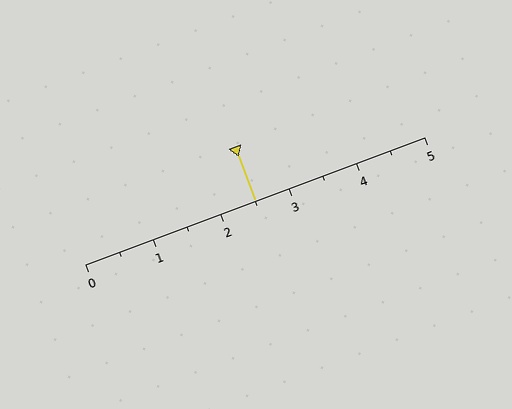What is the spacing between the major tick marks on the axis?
The major ticks are spaced 1 apart.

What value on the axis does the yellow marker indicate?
The marker indicates approximately 2.5.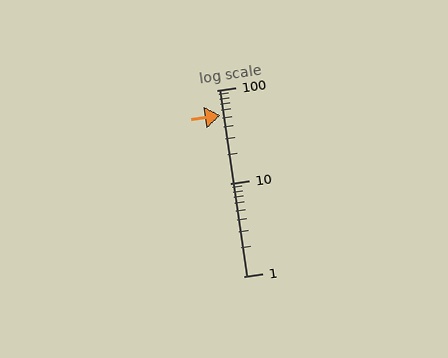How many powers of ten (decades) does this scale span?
The scale spans 2 decades, from 1 to 100.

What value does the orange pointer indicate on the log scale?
The pointer indicates approximately 53.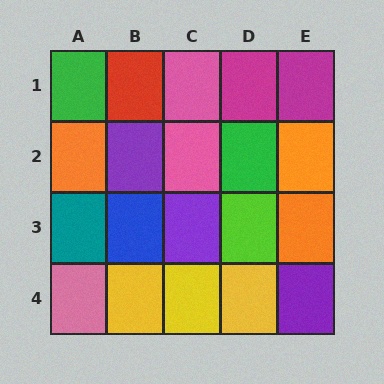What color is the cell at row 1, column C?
Pink.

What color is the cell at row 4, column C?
Yellow.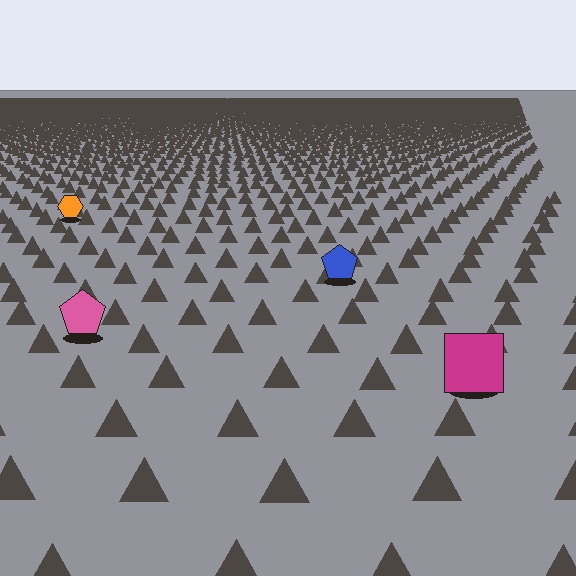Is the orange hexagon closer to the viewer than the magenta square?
No. The magenta square is closer — you can tell from the texture gradient: the ground texture is coarser near it.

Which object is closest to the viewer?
The magenta square is closest. The texture marks near it are larger and more spread out.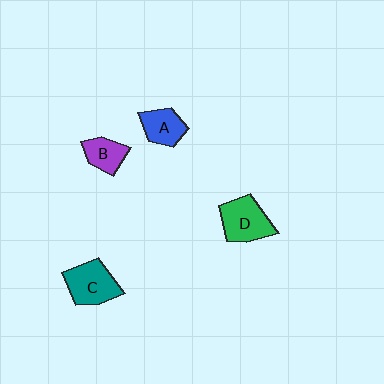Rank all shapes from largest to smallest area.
From largest to smallest: D (green), C (teal), A (blue), B (purple).